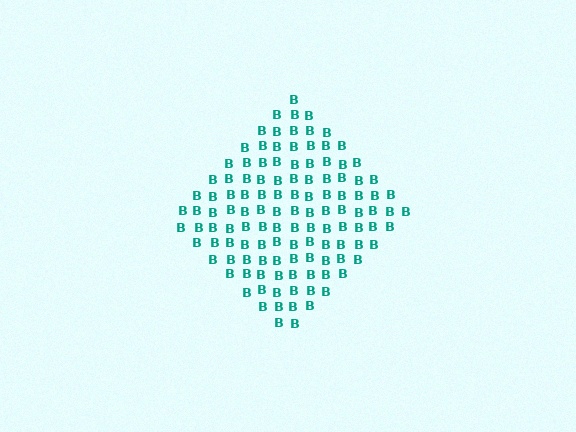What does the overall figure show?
The overall figure shows a diamond.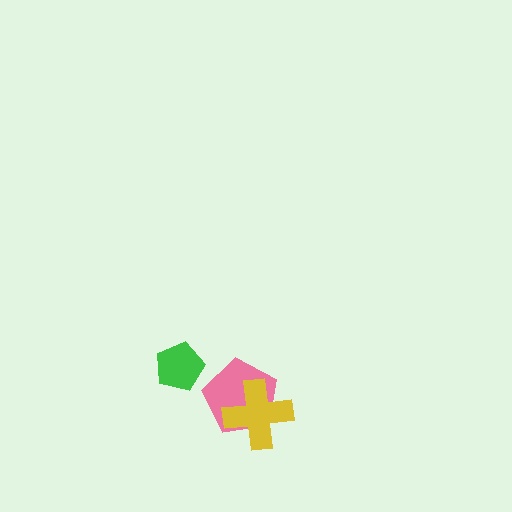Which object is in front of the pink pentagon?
The yellow cross is in front of the pink pentagon.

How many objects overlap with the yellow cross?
1 object overlaps with the yellow cross.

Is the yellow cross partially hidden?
No, no other shape covers it.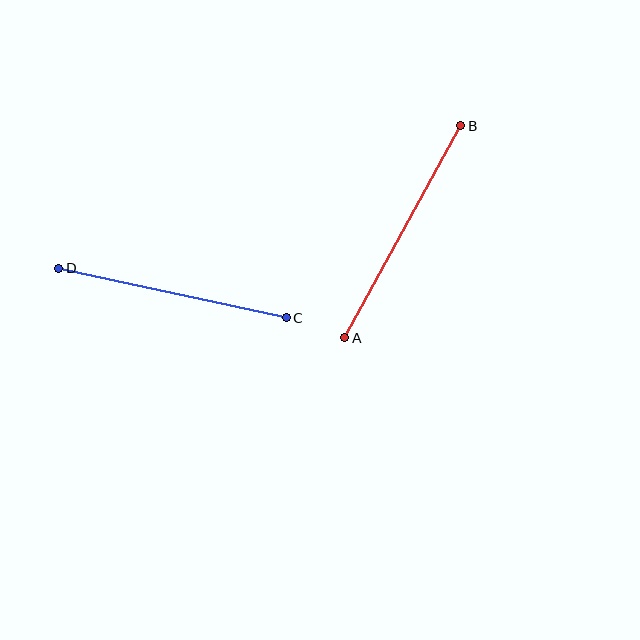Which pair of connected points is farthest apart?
Points A and B are farthest apart.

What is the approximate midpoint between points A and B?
The midpoint is at approximately (403, 232) pixels.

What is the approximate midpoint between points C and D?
The midpoint is at approximately (172, 293) pixels.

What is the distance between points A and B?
The distance is approximately 242 pixels.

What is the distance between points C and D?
The distance is approximately 233 pixels.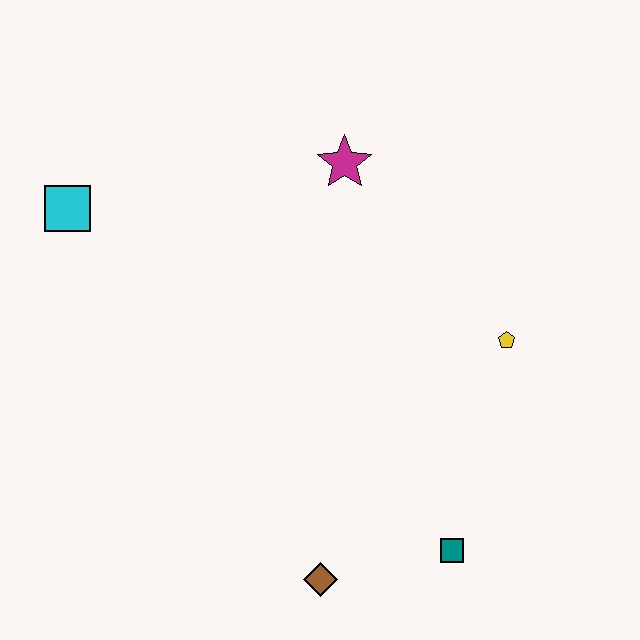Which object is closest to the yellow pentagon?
The teal square is closest to the yellow pentagon.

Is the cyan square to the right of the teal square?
No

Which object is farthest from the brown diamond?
The cyan square is farthest from the brown diamond.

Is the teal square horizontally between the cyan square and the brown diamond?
No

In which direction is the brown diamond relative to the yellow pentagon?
The brown diamond is below the yellow pentagon.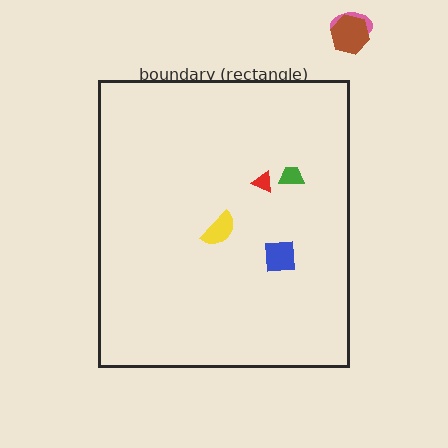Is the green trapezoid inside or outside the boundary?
Inside.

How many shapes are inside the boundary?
4 inside, 2 outside.